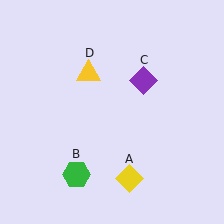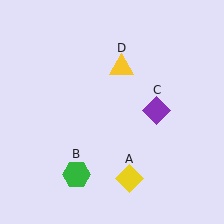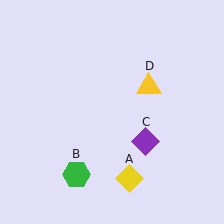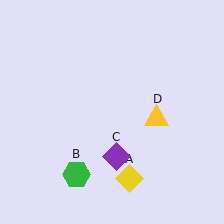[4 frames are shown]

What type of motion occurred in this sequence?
The purple diamond (object C), yellow triangle (object D) rotated clockwise around the center of the scene.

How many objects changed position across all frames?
2 objects changed position: purple diamond (object C), yellow triangle (object D).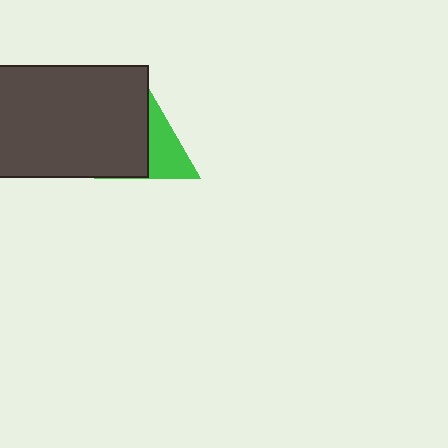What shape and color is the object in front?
The object in front is a dark gray rectangle.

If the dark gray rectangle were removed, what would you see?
You would see the complete green triangle.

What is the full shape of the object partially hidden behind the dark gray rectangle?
The partially hidden object is a green triangle.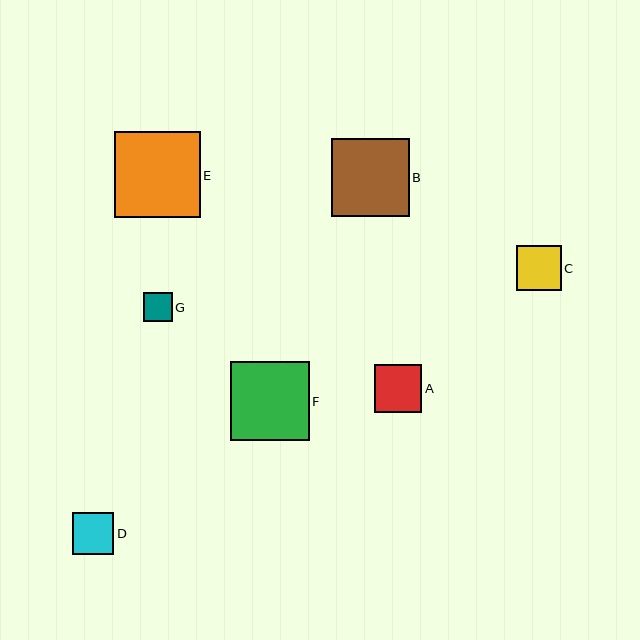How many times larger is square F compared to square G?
Square F is approximately 2.7 times the size of square G.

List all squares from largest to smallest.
From largest to smallest: E, F, B, A, C, D, G.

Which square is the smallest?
Square G is the smallest with a size of approximately 29 pixels.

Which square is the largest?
Square E is the largest with a size of approximately 86 pixels.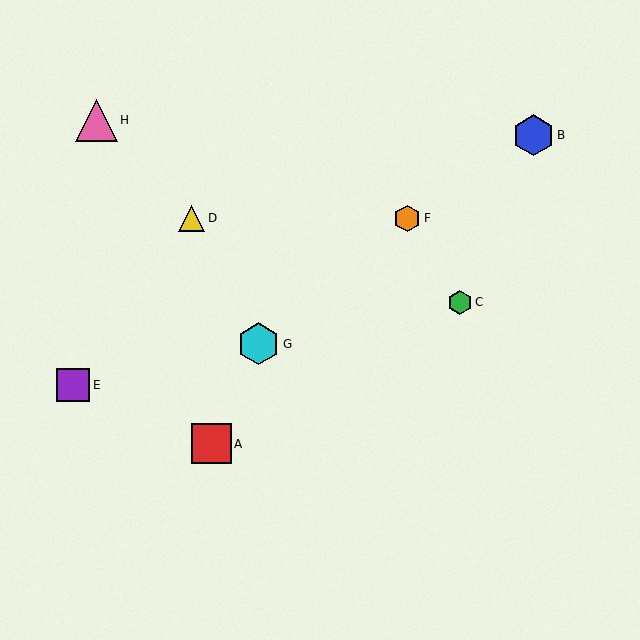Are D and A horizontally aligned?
No, D is at y≈218 and A is at y≈444.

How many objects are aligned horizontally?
2 objects (D, F) are aligned horizontally.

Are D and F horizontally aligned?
Yes, both are at y≈218.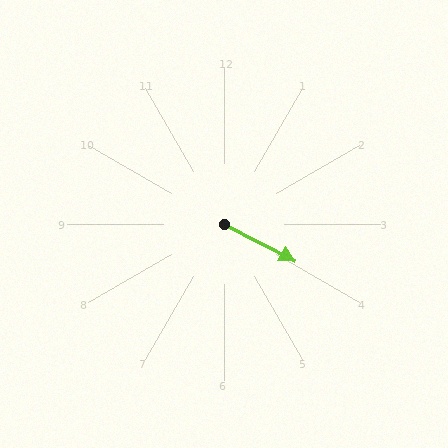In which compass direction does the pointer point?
Southeast.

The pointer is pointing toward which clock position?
Roughly 4 o'clock.